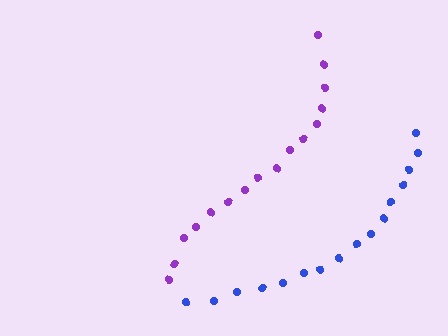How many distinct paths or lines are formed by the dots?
There are 2 distinct paths.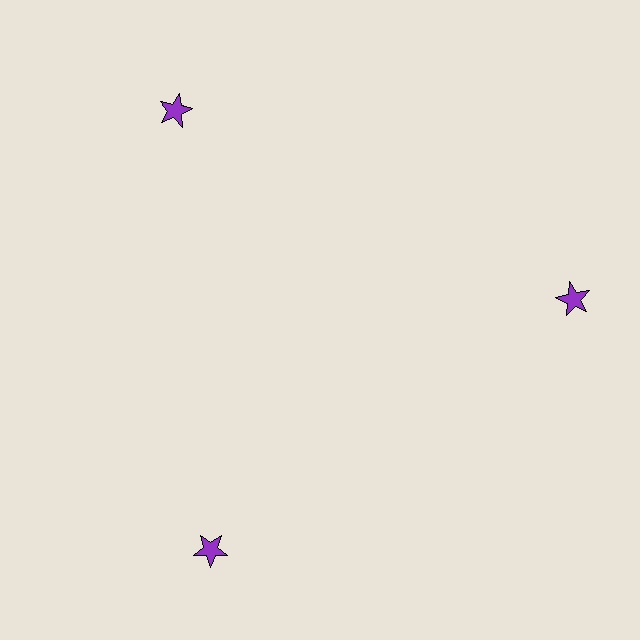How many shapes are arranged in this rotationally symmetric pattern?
There are 3 shapes, arranged in 3 groups of 1.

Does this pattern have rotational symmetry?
Yes, this pattern has 3-fold rotational symmetry. It looks the same after rotating 120 degrees around the center.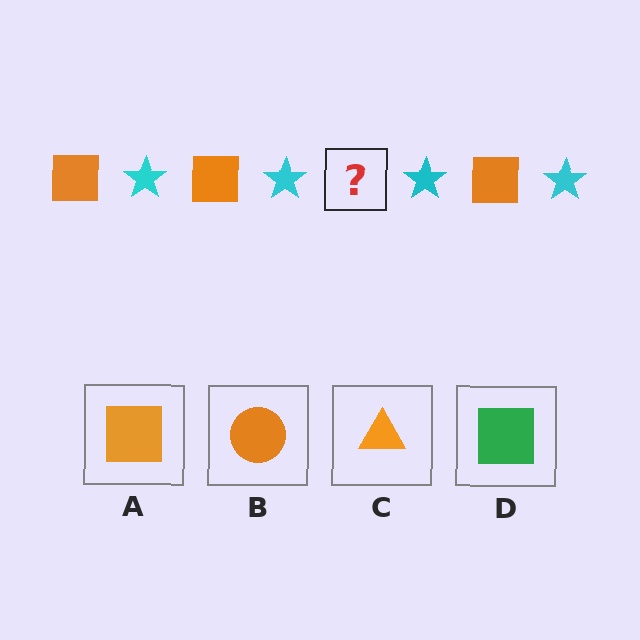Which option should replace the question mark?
Option A.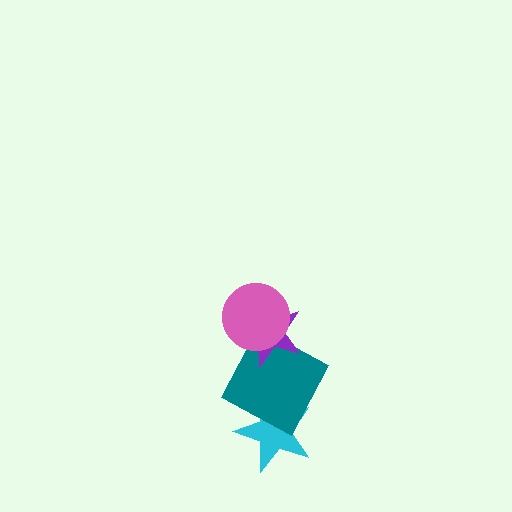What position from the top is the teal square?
The teal square is 3rd from the top.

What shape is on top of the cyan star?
The teal square is on top of the cyan star.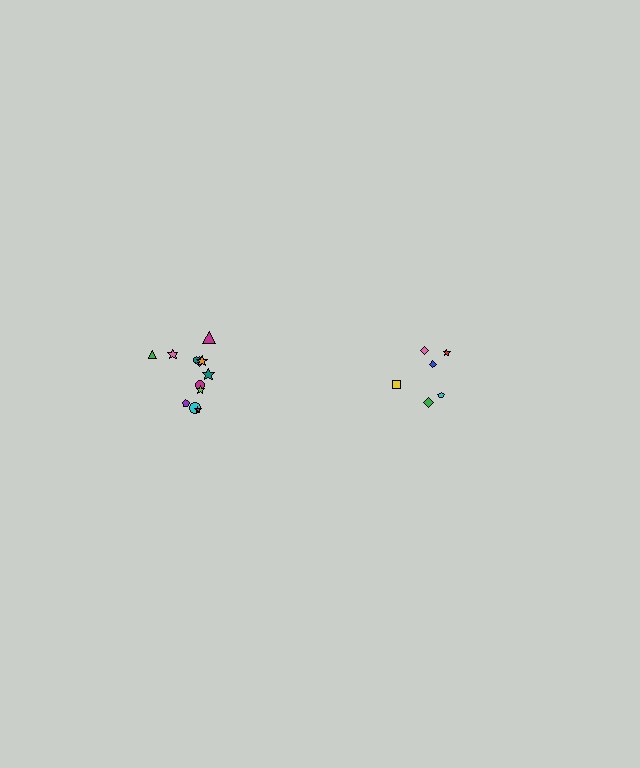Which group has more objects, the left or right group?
The left group.